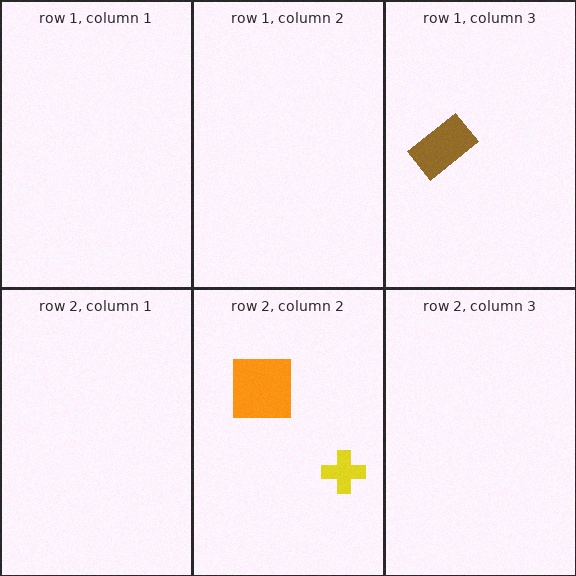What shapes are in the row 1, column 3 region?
The brown rectangle.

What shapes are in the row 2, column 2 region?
The yellow cross, the orange square.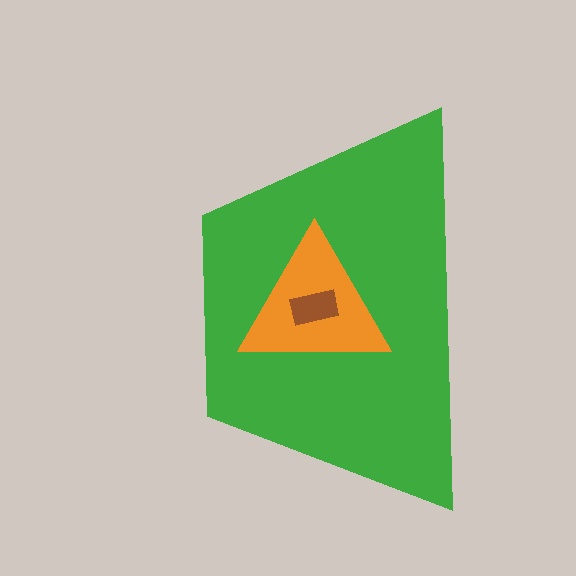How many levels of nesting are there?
3.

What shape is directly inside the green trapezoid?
The orange triangle.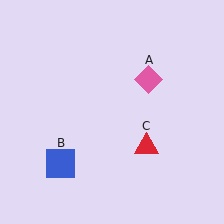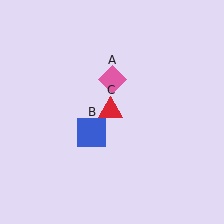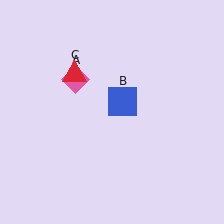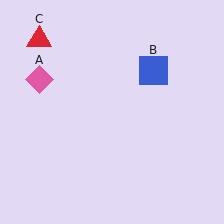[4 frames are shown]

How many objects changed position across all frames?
3 objects changed position: pink diamond (object A), blue square (object B), red triangle (object C).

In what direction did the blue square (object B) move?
The blue square (object B) moved up and to the right.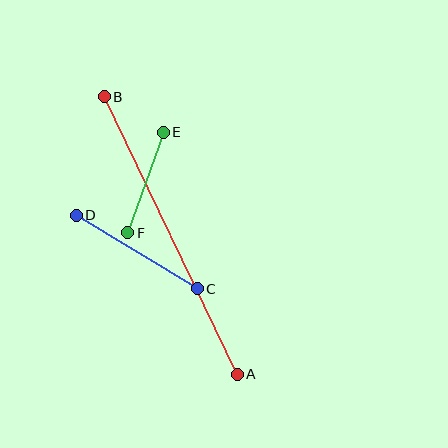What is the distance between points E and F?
The distance is approximately 106 pixels.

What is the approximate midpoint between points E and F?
The midpoint is at approximately (146, 183) pixels.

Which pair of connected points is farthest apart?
Points A and B are farthest apart.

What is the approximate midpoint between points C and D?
The midpoint is at approximately (137, 252) pixels.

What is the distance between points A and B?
The distance is approximately 308 pixels.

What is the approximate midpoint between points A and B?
The midpoint is at approximately (171, 235) pixels.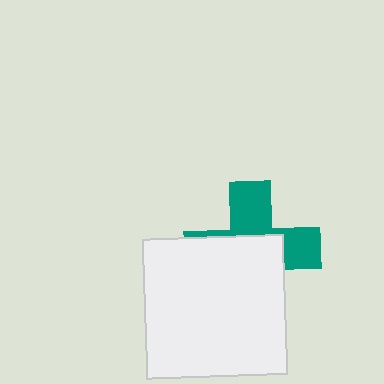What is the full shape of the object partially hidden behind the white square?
The partially hidden object is a teal cross.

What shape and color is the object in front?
The object in front is a white square.